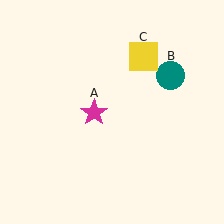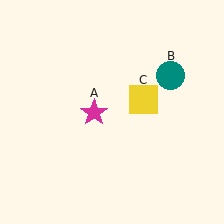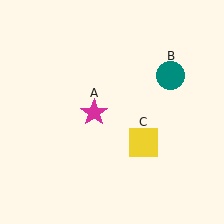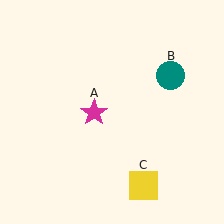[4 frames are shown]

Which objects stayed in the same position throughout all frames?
Magenta star (object A) and teal circle (object B) remained stationary.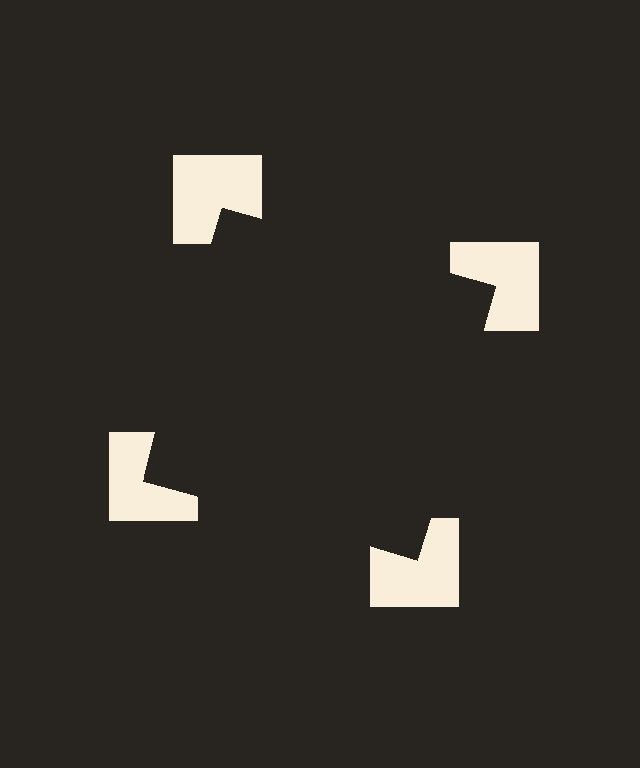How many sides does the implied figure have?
4 sides.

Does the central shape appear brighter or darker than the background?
It typically appears slightly darker than the background, even though no actual brightness change is drawn.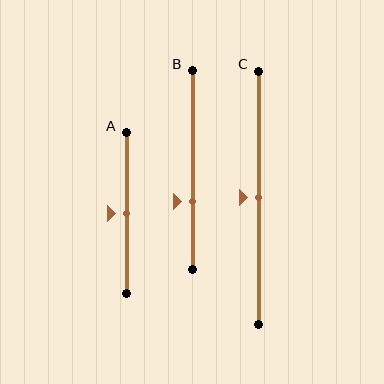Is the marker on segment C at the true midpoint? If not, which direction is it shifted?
Yes, the marker on segment C is at the true midpoint.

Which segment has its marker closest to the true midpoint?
Segment A has its marker closest to the true midpoint.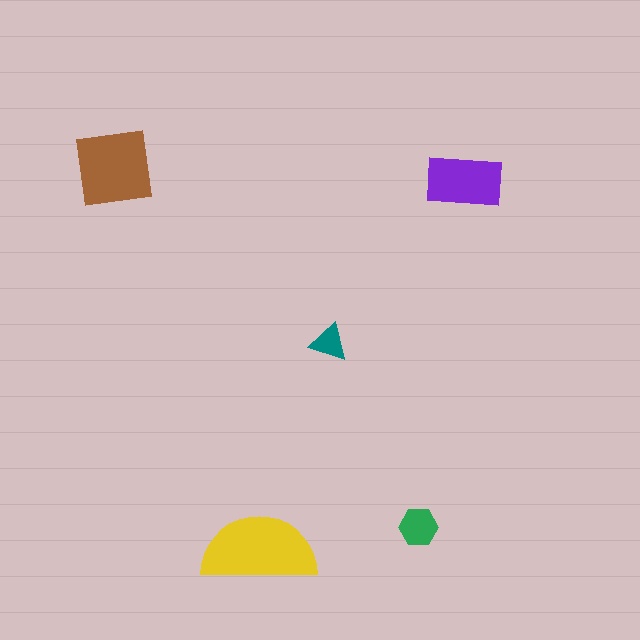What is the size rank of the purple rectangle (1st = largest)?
3rd.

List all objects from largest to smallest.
The yellow semicircle, the brown square, the purple rectangle, the green hexagon, the teal triangle.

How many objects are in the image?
There are 5 objects in the image.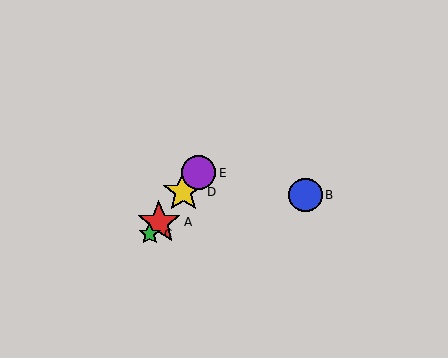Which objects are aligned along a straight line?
Objects A, C, D, E are aligned along a straight line.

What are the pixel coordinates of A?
Object A is at (159, 222).